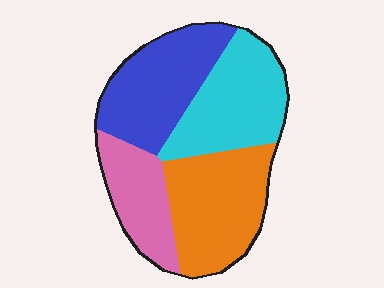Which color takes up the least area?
Pink, at roughly 20%.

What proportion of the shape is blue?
Blue takes up about one quarter (1/4) of the shape.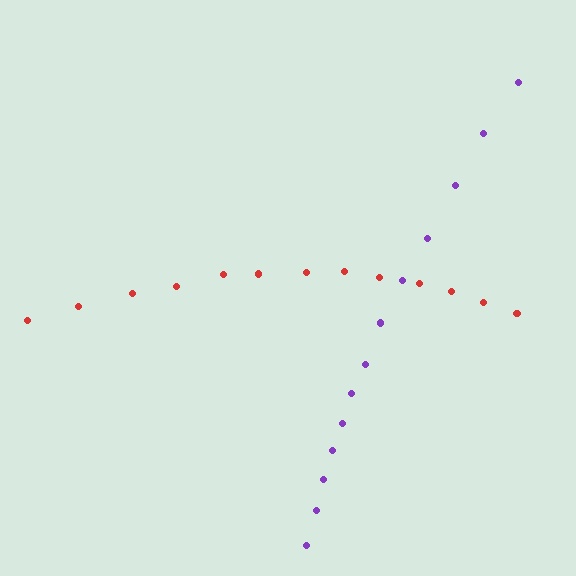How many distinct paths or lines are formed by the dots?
There are 2 distinct paths.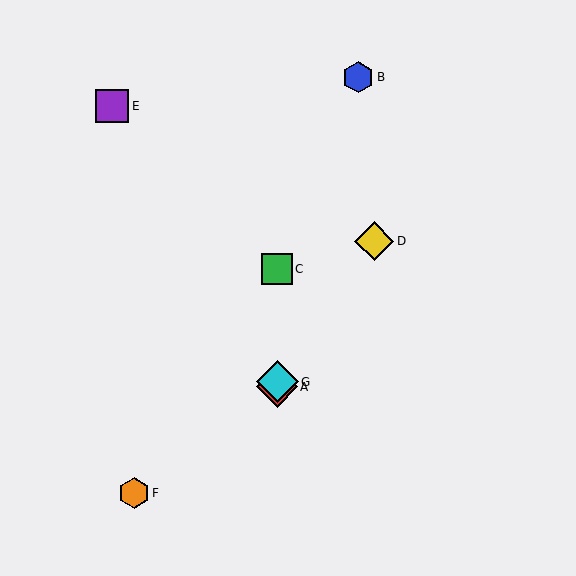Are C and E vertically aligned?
No, C is at x≈277 and E is at x≈112.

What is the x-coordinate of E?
Object E is at x≈112.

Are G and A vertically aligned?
Yes, both are at x≈277.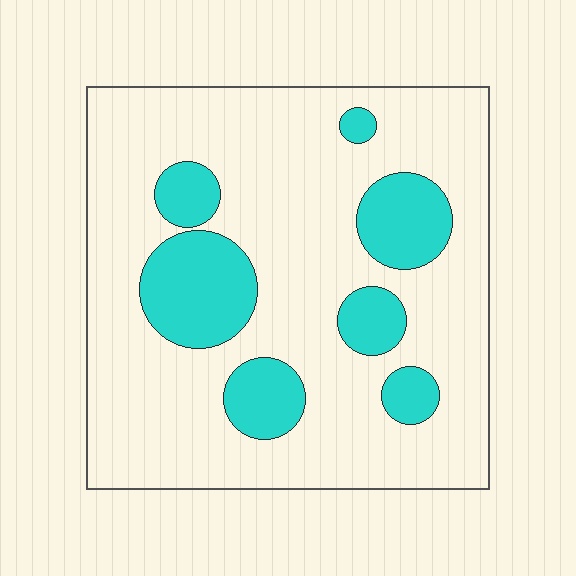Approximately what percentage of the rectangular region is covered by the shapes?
Approximately 20%.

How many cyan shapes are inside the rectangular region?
7.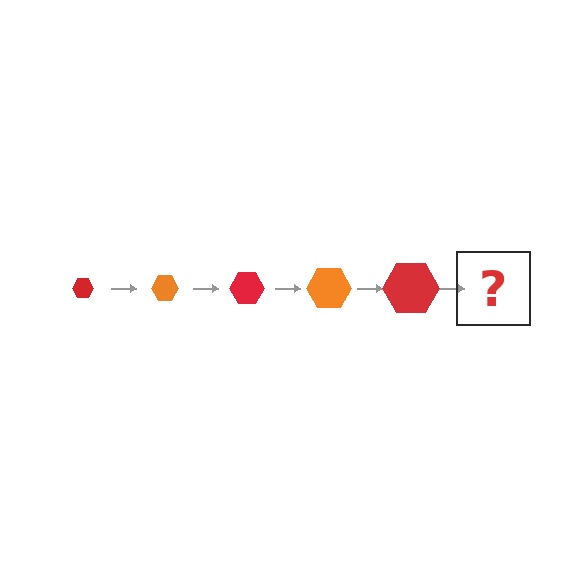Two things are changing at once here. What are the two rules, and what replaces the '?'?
The two rules are that the hexagon grows larger each step and the color cycles through red and orange. The '?' should be an orange hexagon, larger than the previous one.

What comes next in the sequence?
The next element should be an orange hexagon, larger than the previous one.